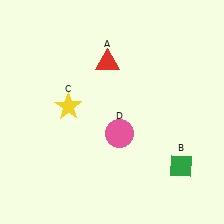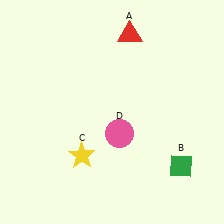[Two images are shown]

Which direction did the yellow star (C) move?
The yellow star (C) moved down.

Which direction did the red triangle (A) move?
The red triangle (A) moved up.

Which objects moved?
The objects that moved are: the red triangle (A), the yellow star (C).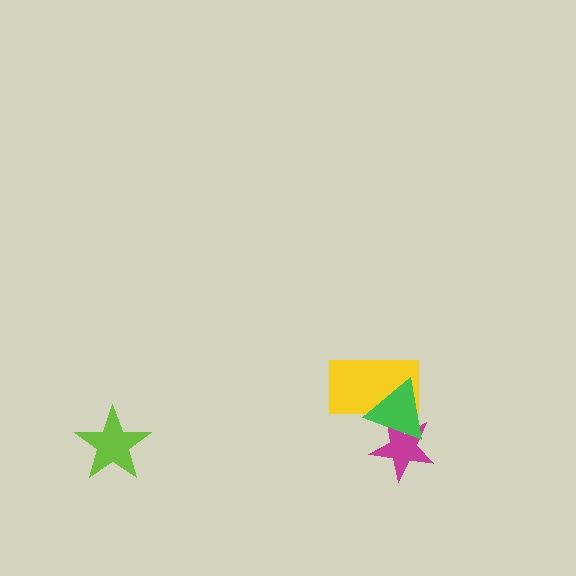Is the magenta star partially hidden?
Yes, it is partially covered by another shape.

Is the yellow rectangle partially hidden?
Yes, it is partially covered by another shape.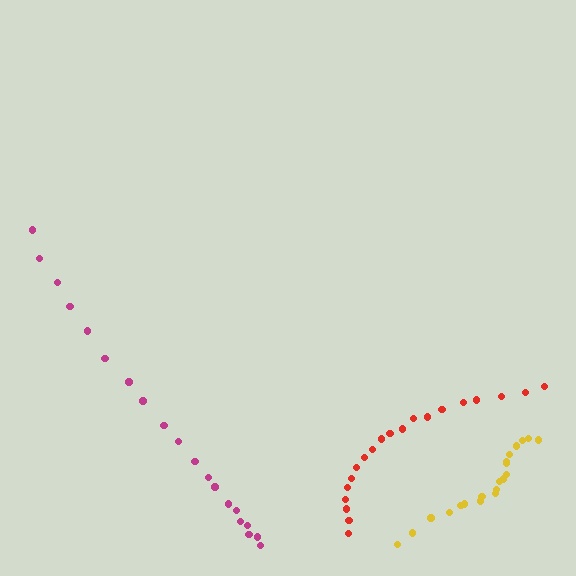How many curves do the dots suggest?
There are 3 distinct paths.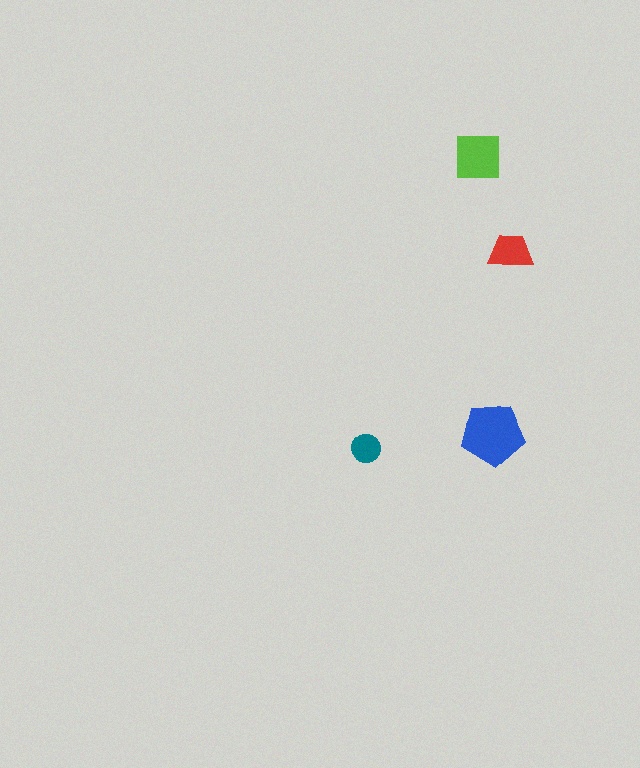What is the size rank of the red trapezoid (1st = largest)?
3rd.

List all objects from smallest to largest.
The teal circle, the red trapezoid, the lime square, the blue pentagon.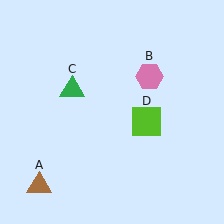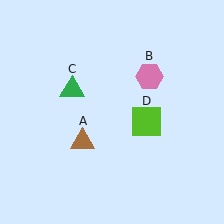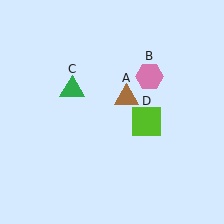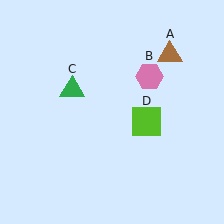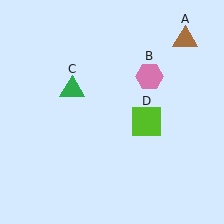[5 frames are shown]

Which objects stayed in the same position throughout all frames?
Pink hexagon (object B) and green triangle (object C) and lime square (object D) remained stationary.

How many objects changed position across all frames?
1 object changed position: brown triangle (object A).